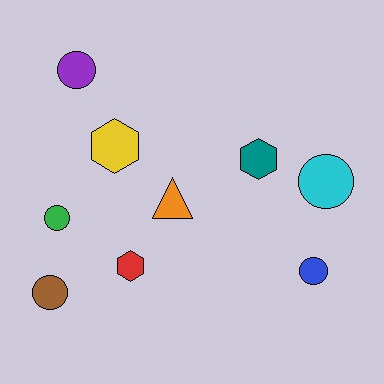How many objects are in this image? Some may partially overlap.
There are 9 objects.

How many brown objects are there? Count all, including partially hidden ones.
There is 1 brown object.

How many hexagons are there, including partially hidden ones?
There are 3 hexagons.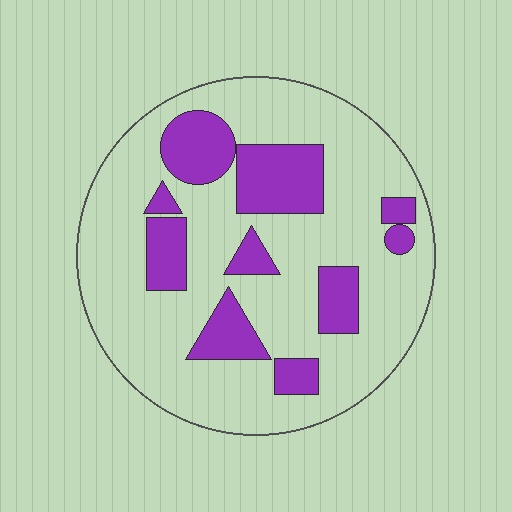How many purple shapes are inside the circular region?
10.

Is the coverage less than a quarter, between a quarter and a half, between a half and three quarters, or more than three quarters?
Less than a quarter.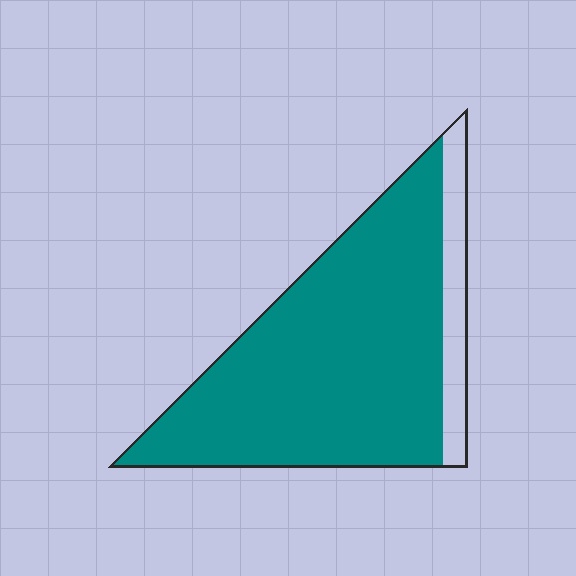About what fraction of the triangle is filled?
About seven eighths (7/8).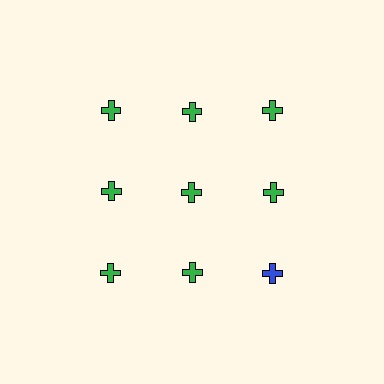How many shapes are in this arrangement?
There are 9 shapes arranged in a grid pattern.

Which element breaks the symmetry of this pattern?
The blue cross in the third row, center column breaks the symmetry. All other shapes are green crosses.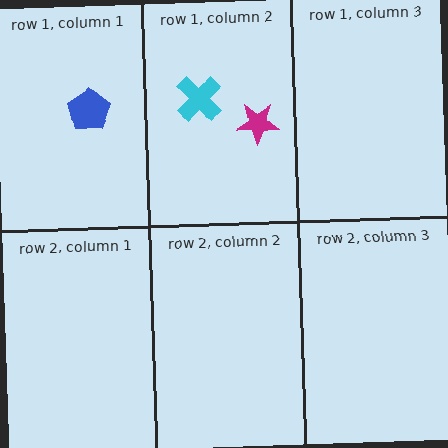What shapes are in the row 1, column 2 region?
The magenta star, the cyan cross.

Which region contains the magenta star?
The row 1, column 2 region.